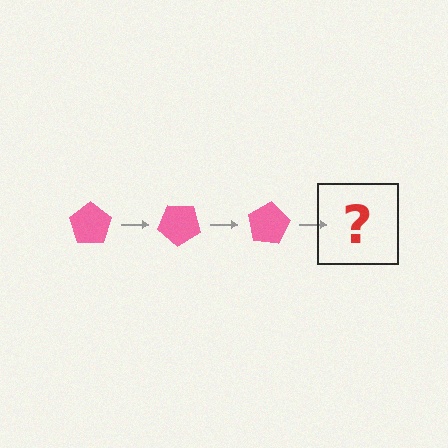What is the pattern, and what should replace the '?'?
The pattern is that the pentagon rotates 40 degrees each step. The '?' should be a pink pentagon rotated 120 degrees.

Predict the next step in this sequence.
The next step is a pink pentagon rotated 120 degrees.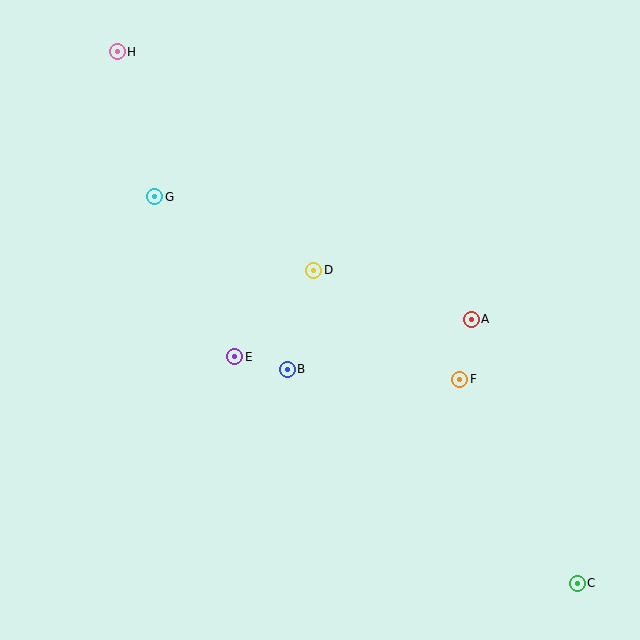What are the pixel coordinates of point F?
Point F is at (460, 379).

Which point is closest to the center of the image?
Point D at (314, 270) is closest to the center.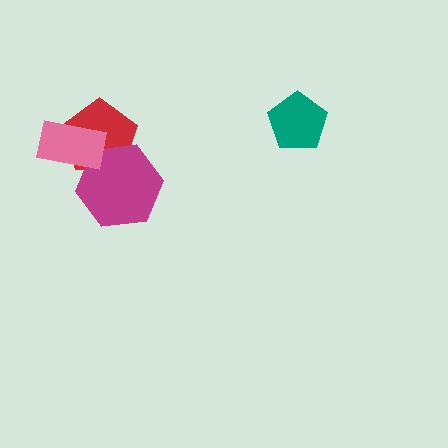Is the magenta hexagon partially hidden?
Yes, it is partially covered by another shape.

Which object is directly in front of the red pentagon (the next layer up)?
The magenta hexagon is directly in front of the red pentagon.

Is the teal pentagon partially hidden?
No, no other shape covers it.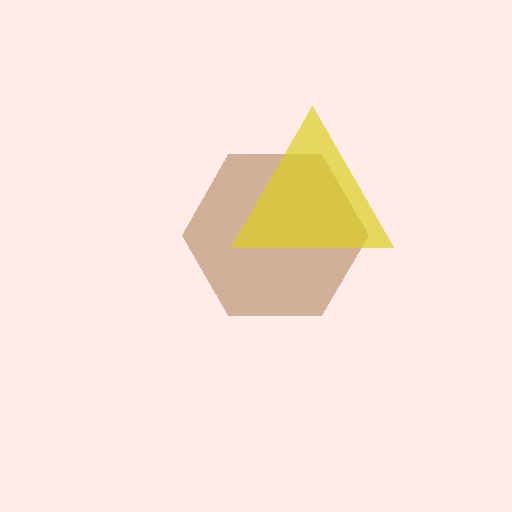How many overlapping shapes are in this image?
There are 2 overlapping shapes in the image.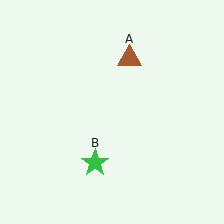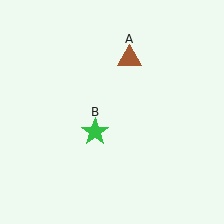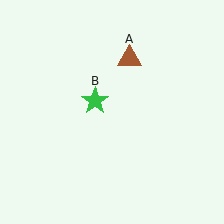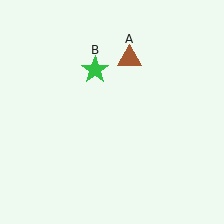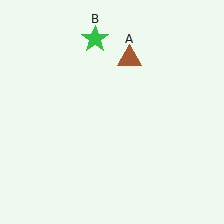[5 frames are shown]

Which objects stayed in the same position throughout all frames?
Brown triangle (object A) remained stationary.